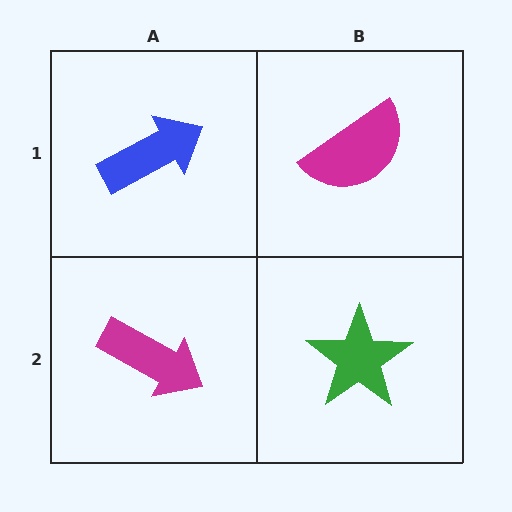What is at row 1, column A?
A blue arrow.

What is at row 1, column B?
A magenta semicircle.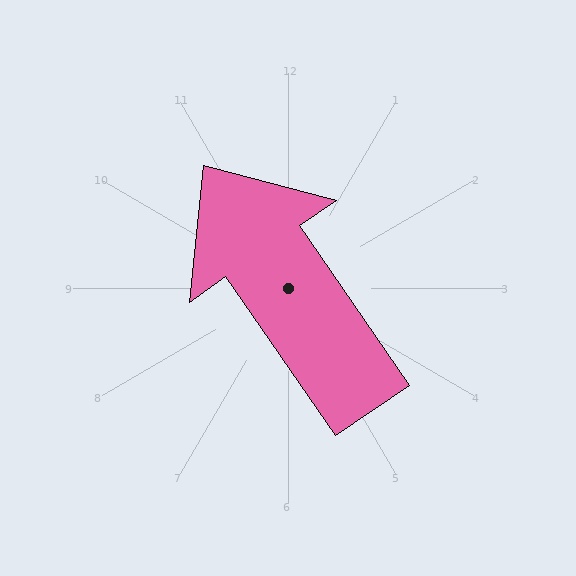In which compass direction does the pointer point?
Northwest.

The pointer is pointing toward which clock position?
Roughly 11 o'clock.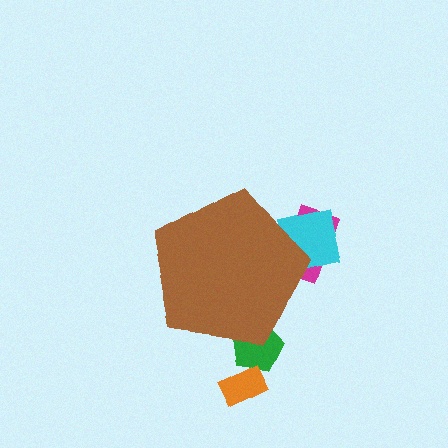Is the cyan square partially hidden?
Yes, the cyan square is partially hidden behind the brown pentagon.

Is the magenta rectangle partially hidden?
Yes, the magenta rectangle is partially hidden behind the brown pentagon.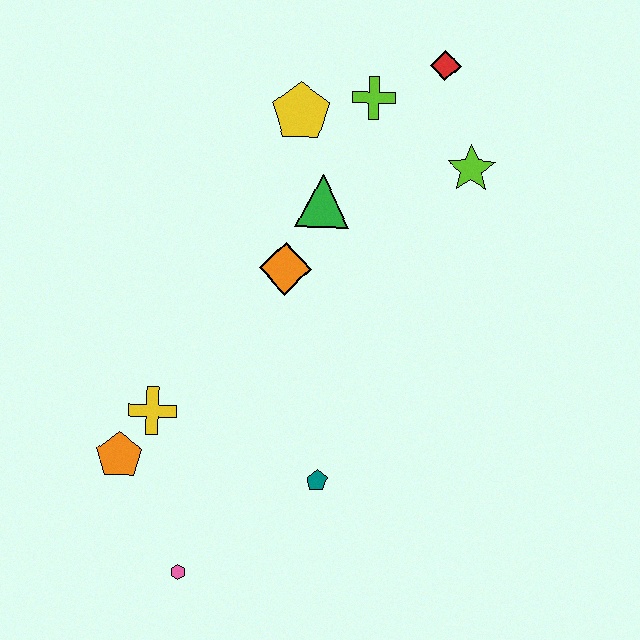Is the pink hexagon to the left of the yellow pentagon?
Yes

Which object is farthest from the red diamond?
The pink hexagon is farthest from the red diamond.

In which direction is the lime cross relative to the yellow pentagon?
The lime cross is to the right of the yellow pentagon.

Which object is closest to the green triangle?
The orange diamond is closest to the green triangle.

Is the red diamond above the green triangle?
Yes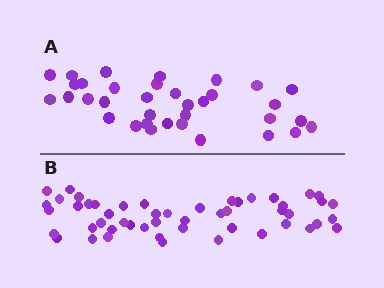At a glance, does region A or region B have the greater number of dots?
Region B (the bottom region) has more dots.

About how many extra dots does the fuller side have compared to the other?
Region B has approximately 15 more dots than region A.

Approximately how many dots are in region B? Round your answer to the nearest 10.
About 50 dots. (The exact count is 51, which rounds to 50.)